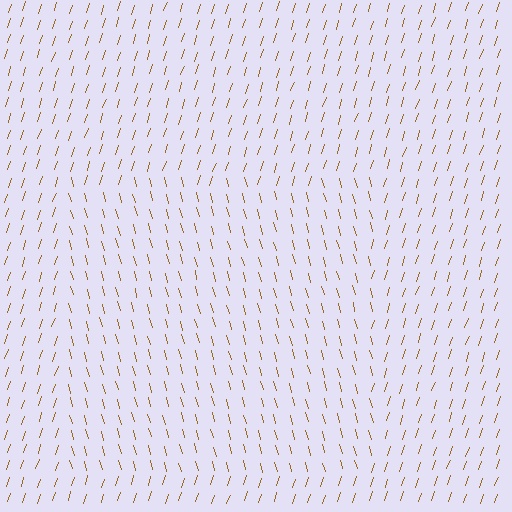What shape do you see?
I see a rectangle.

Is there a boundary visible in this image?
Yes, there is a texture boundary formed by a change in line orientation.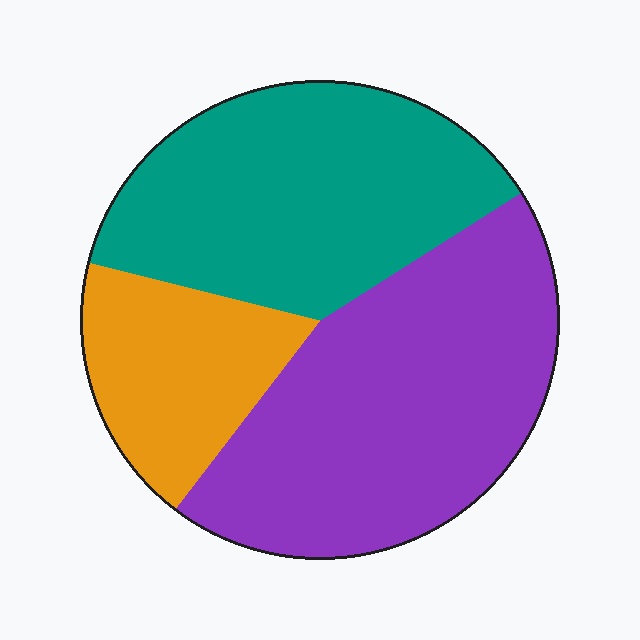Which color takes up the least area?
Orange, at roughly 20%.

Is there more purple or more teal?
Purple.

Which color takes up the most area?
Purple, at roughly 45%.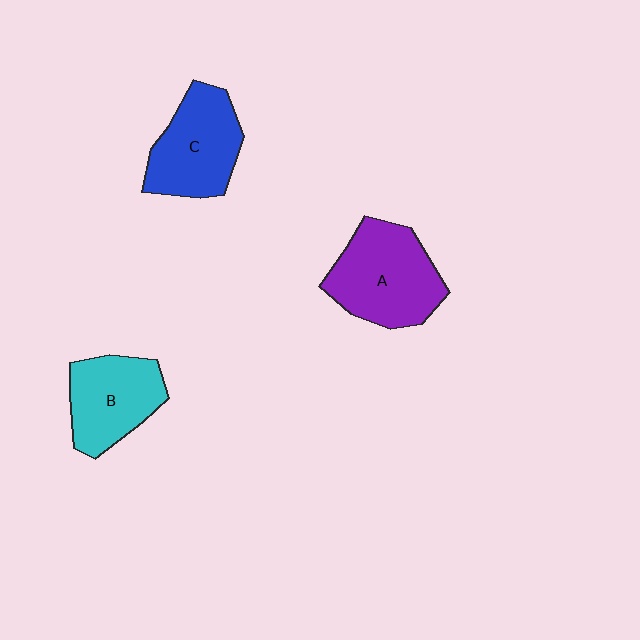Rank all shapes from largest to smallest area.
From largest to smallest: A (purple), C (blue), B (cyan).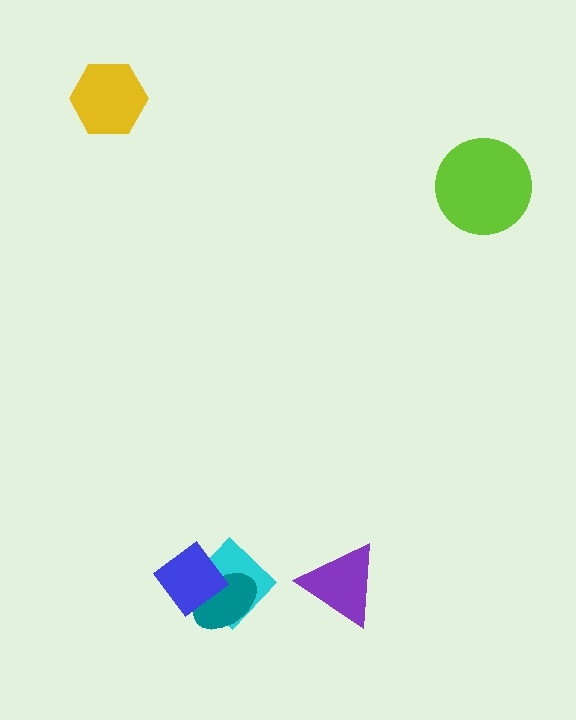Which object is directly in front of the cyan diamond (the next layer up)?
The teal ellipse is directly in front of the cyan diamond.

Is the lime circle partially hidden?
No, no other shape covers it.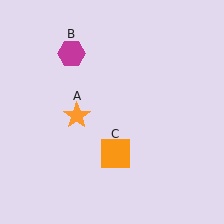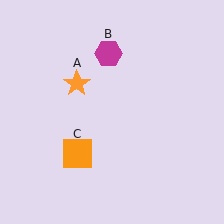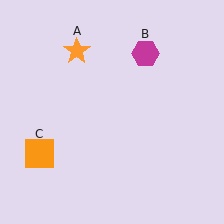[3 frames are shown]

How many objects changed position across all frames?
3 objects changed position: orange star (object A), magenta hexagon (object B), orange square (object C).